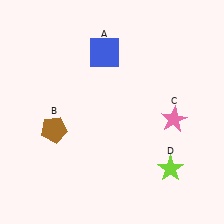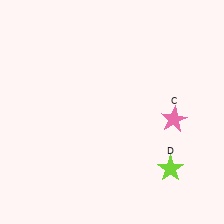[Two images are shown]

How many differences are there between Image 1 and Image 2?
There are 2 differences between the two images.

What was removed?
The brown pentagon (B), the blue square (A) were removed in Image 2.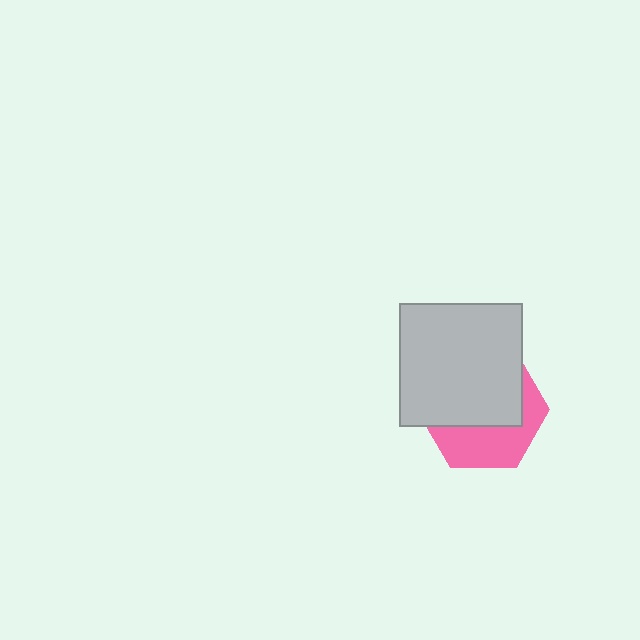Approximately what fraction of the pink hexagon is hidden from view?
Roughly 60% of the pink hexagon is hidden behind the light gray square.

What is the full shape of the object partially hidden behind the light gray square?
The partially hidden object is a pink hexagon.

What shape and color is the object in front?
The object in front is a light gray square.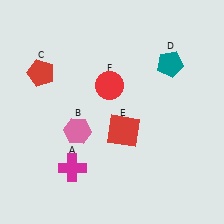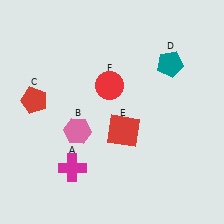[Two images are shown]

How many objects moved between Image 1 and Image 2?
1 object moved between the two images.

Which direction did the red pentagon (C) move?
The red pentagon (C) moved down.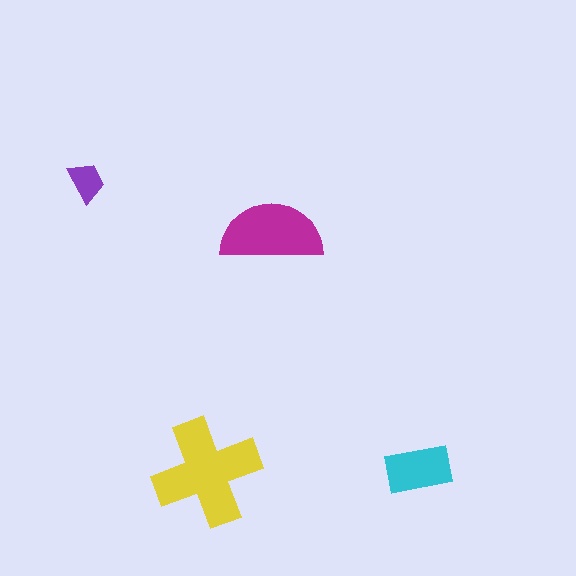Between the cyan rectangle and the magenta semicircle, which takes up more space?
The magenta semicircle.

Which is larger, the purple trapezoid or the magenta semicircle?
The magenta semicircle.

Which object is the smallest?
The purple trapezoid.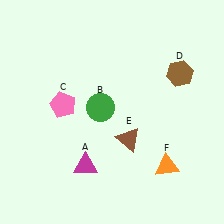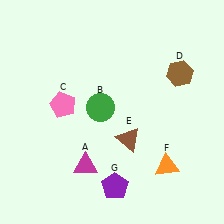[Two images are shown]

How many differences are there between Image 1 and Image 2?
There is 1 difference between the two images.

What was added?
A purple pentagon (G) was added in Image 2.